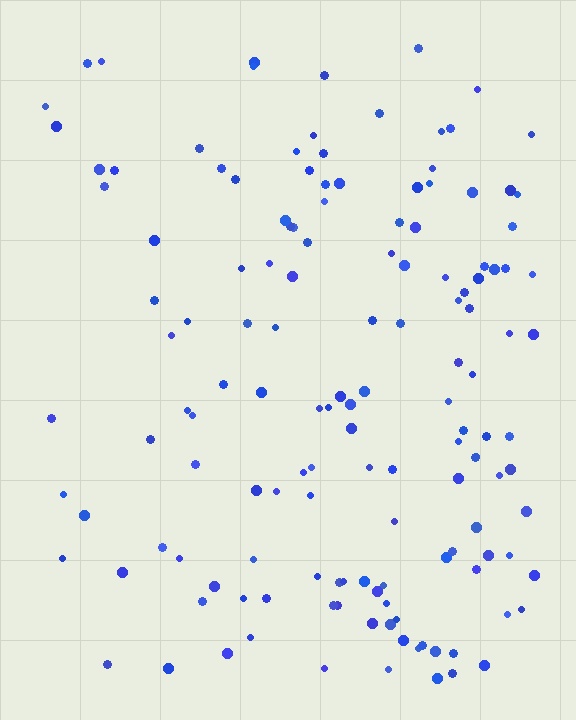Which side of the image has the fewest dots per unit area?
The left.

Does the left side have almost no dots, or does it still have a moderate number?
Still a moderate number, just noticeably fewer than the right.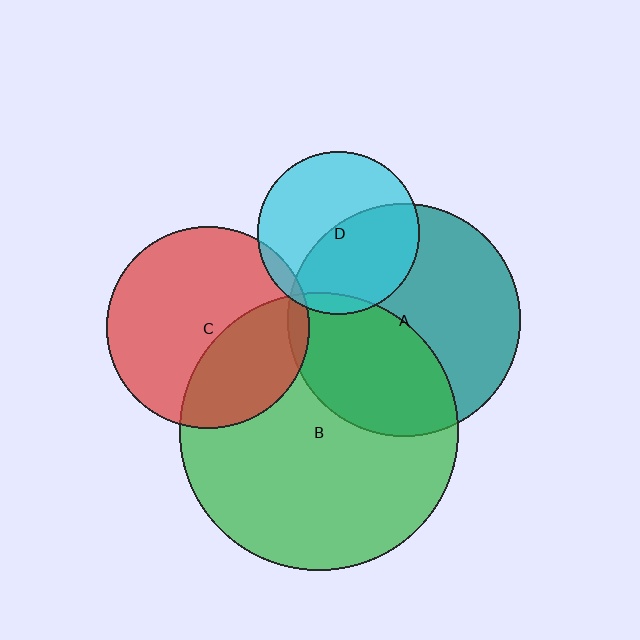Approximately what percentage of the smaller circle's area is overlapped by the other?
Approximately 5%.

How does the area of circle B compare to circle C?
Approximately 1.9 times.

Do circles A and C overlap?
Yes.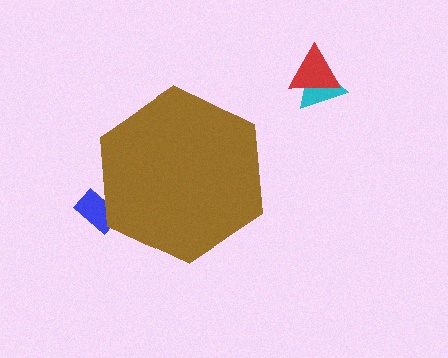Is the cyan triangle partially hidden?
No, the cyan triangle is fully visible.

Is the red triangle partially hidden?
No, the red triangle is fully visible.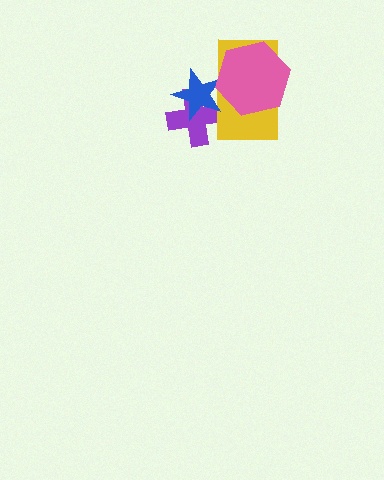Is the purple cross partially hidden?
Yes, it is partially covered by another shape.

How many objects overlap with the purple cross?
2 objects overlap with the purple cross.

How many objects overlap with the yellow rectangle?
3 objects overlap with the yellow rectangle.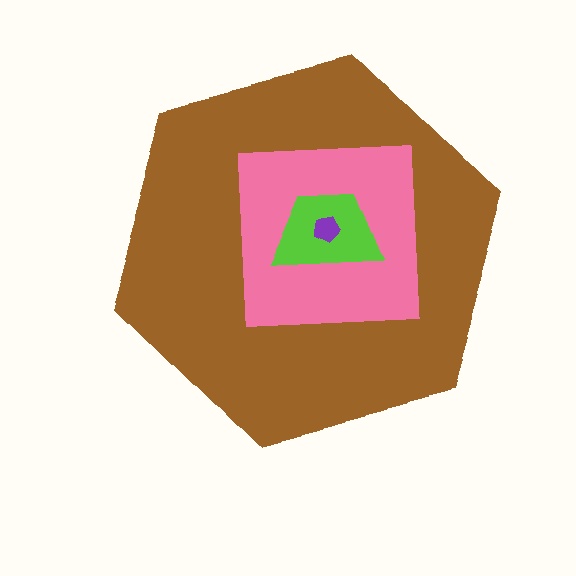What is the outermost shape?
The brown hexagon.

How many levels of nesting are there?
4.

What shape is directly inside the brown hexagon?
The pink square.